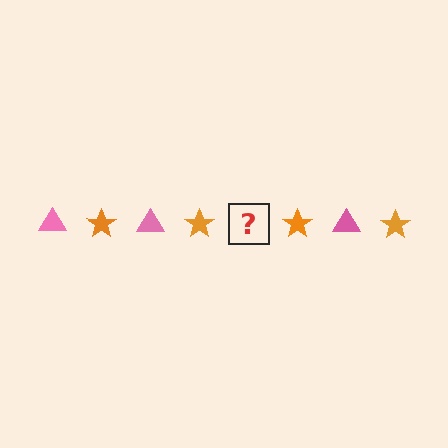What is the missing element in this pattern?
The missing element is a pink triangle.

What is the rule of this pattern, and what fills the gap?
The rule is that the pattern alternates between pink triangle and orange star. The gap should be filled with a pink triangle.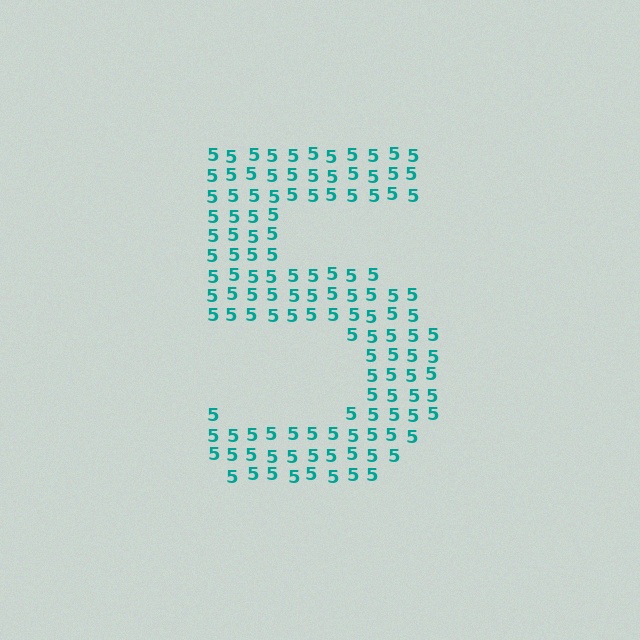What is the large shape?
The large shape is the digit 5.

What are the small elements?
The small elements are digit 5's.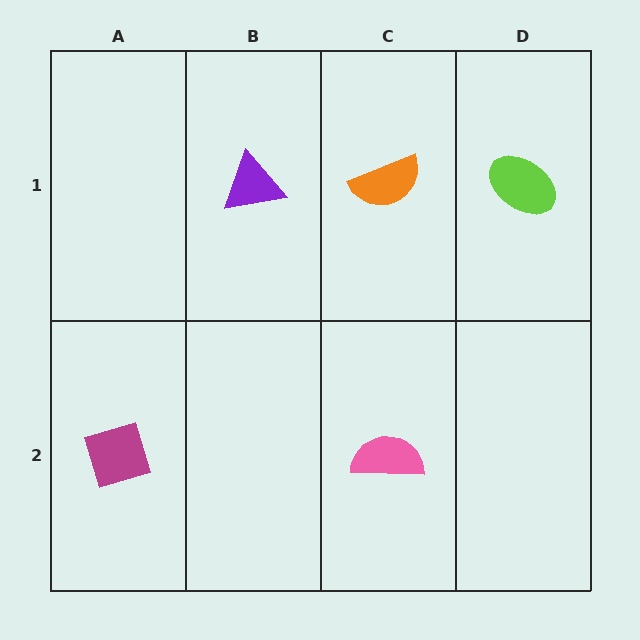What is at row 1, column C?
An orange semicircle.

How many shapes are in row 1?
3 shapes.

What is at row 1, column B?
A purple triangle.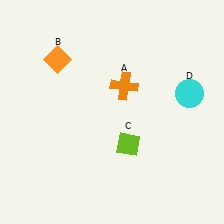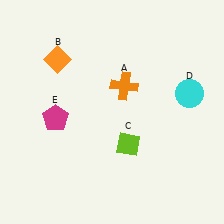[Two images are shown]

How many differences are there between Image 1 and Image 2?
There is 1 difference between the two images.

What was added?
A magenta pentagon (E) was added in Image 2.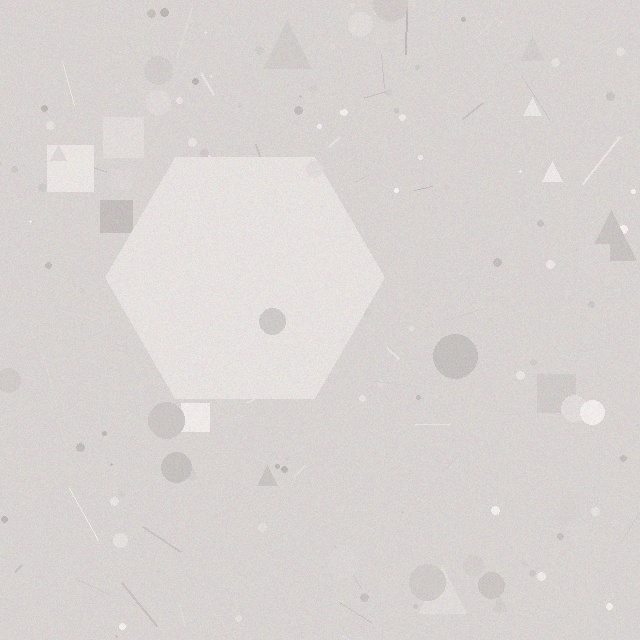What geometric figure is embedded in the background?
A hexagon is embedded in the background.